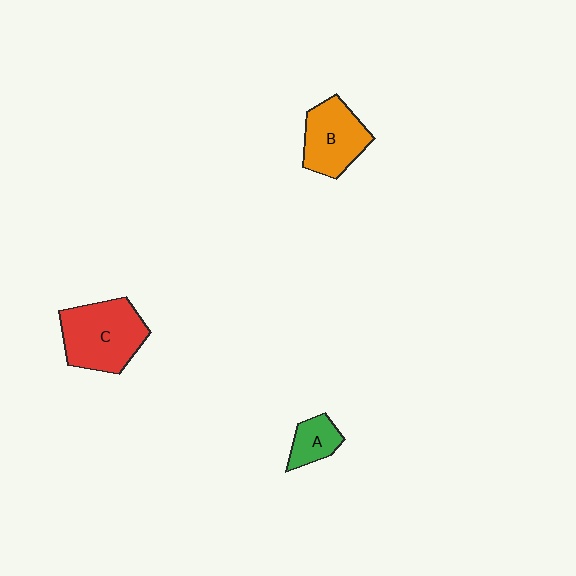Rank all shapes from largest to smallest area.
From largest to smallest: C (red), B (orange), A (green).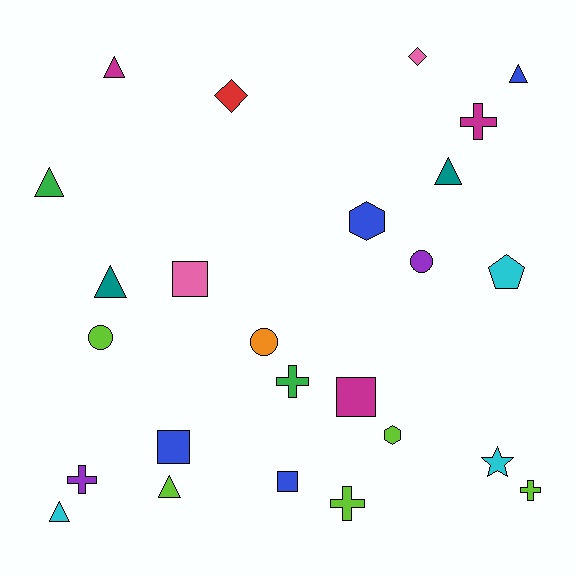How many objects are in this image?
There are 25 objects.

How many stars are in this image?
There is 1 star.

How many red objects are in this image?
There is 1 red object.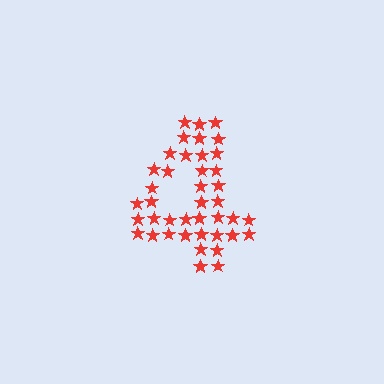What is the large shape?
The large shape is the digit 4.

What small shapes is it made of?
It is made of small stars.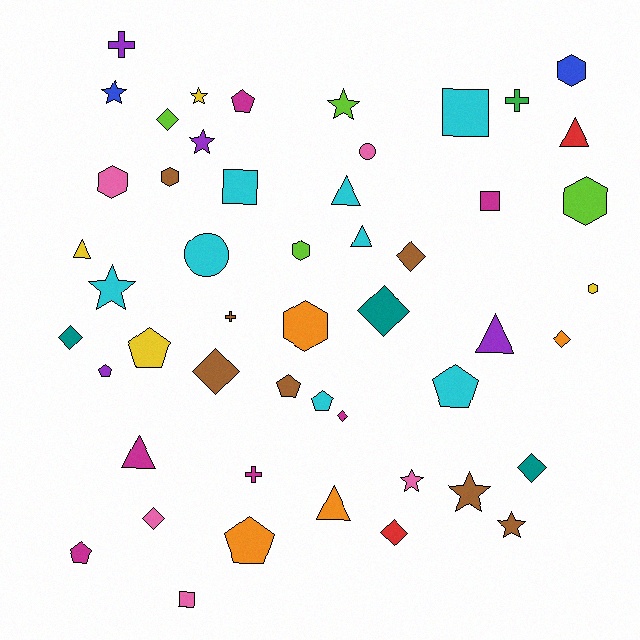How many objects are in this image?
There are 50 objects.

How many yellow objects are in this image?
There are 4 yellow objects.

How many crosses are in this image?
There are 4 crosses.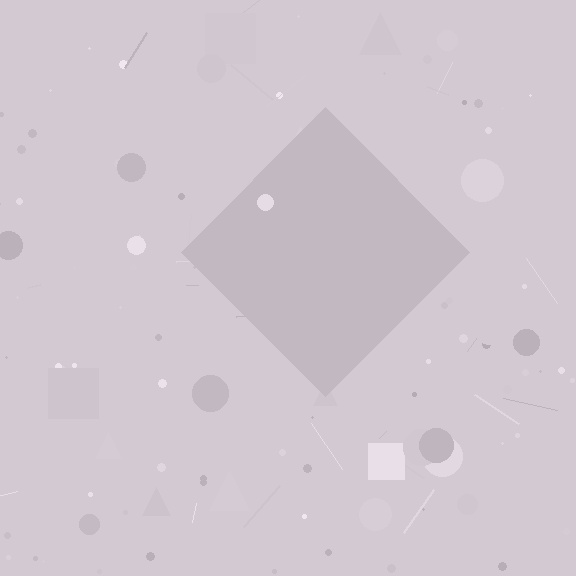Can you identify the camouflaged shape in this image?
The camouflaged shape is a diamond.